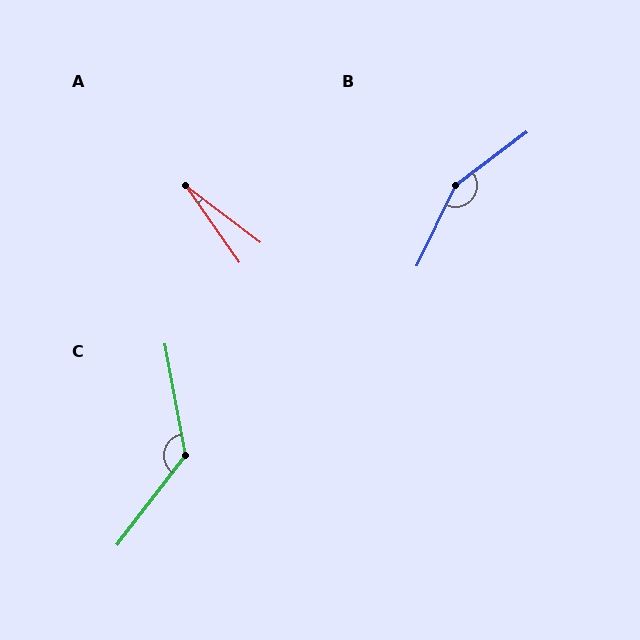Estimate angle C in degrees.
Approximately 132 degrees.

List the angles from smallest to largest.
A (18°), C (132°), B (152°).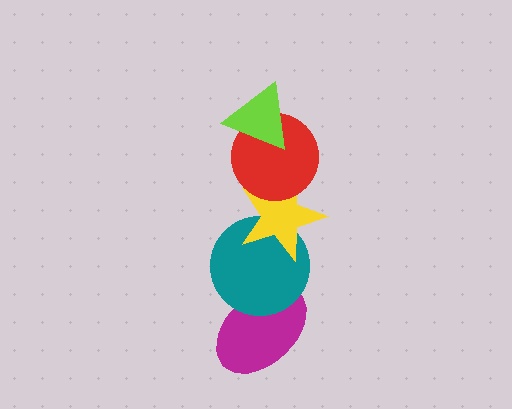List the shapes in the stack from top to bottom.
From top to bottom: the lime triangle, the red circle, the yellow star, the teal circle, the magenta ellipse.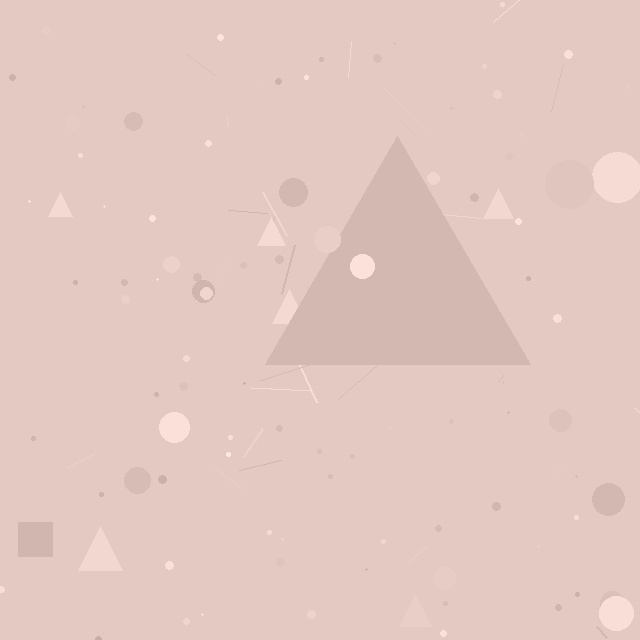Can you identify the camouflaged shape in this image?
The camouflaged shape is a triangle.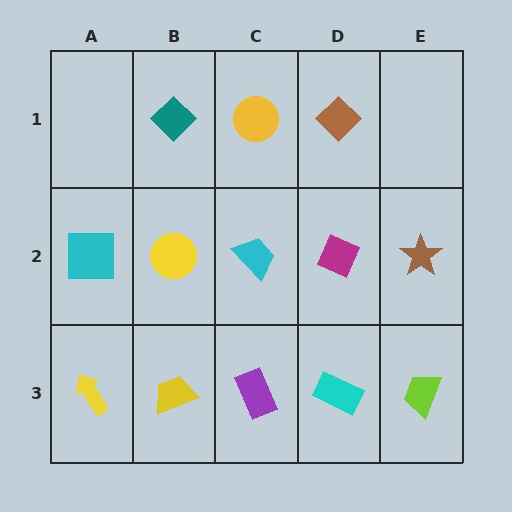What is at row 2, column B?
A yellow circle.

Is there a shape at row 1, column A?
No, that cell is empty.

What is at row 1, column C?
A yellow circle.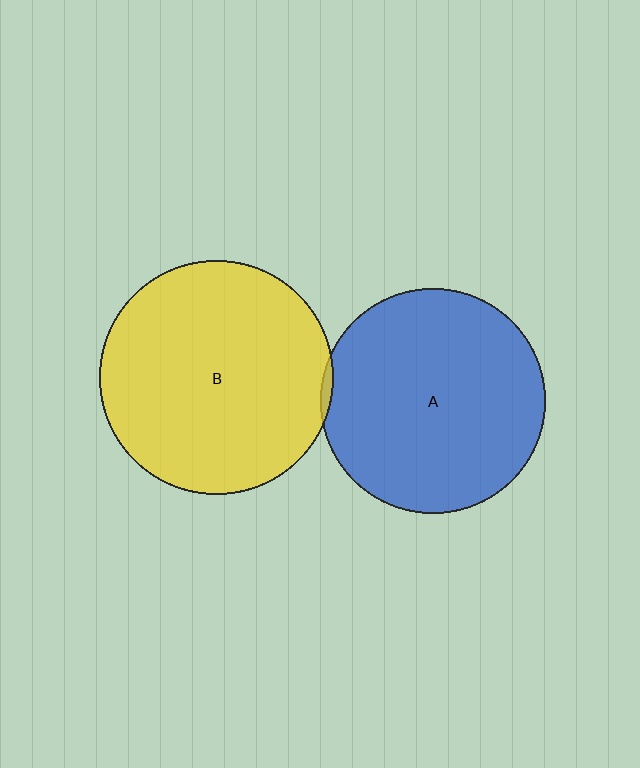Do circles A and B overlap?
Yes.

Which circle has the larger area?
Circle B (yellow).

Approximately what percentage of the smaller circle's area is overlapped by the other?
Approximately 5%.